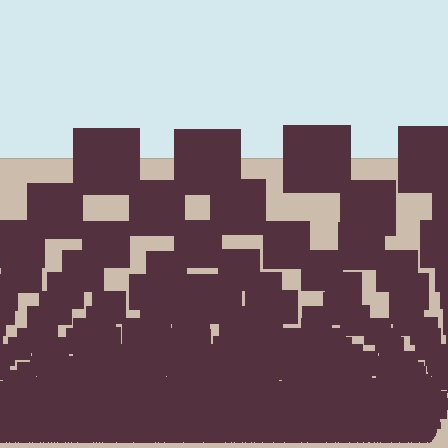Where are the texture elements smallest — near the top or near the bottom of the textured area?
Near the bottom.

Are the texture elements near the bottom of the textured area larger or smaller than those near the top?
Smaller. The gradient is inverted — elements near the bottom are smaller and denser.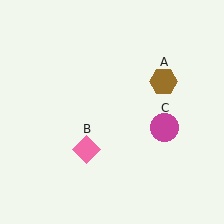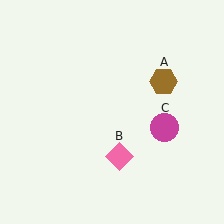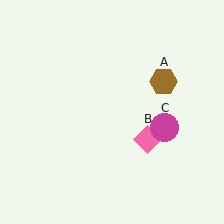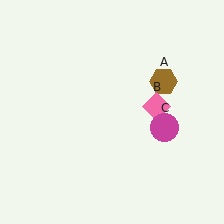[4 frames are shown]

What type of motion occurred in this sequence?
The pink diamond (object B) rotated counterclockwise around the center of the scene.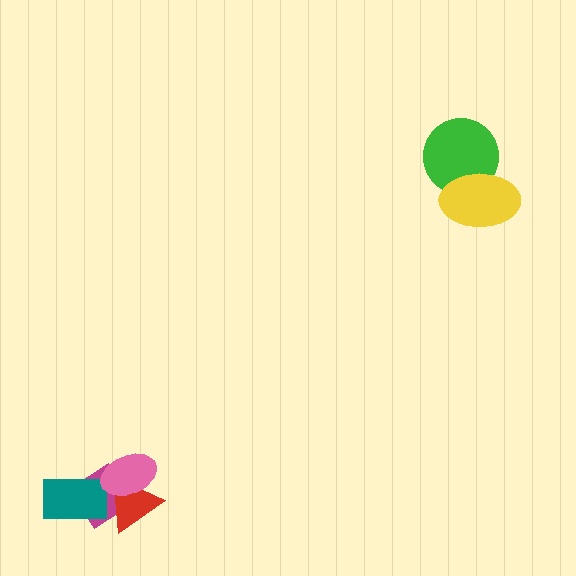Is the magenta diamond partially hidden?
Yes, it is partially covered by another shape.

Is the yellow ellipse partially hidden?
No, no other shape covers it.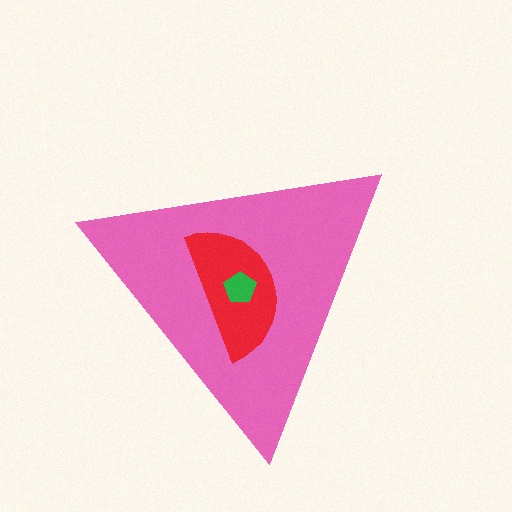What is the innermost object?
The green pentagon.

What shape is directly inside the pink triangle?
The red semicircle.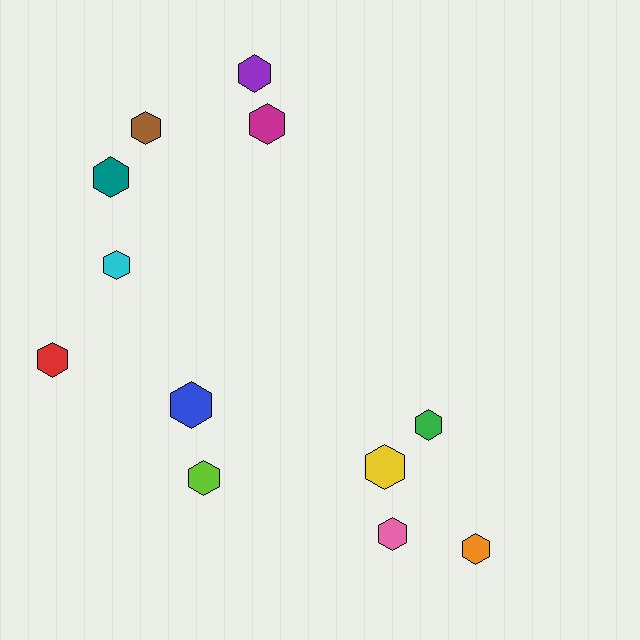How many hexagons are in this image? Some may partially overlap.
There are 12 hexagons.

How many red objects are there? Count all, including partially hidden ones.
There is 1 red object.